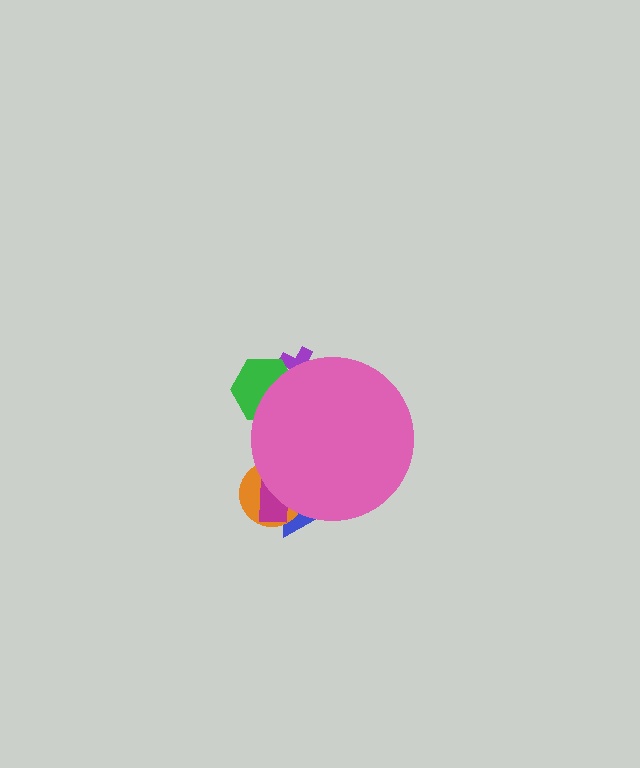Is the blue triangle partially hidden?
Yes, the blue triangle is partially hidden behind the pink circle.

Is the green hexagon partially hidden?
Yes, the green hexagon is partially hidden behind the pink circle.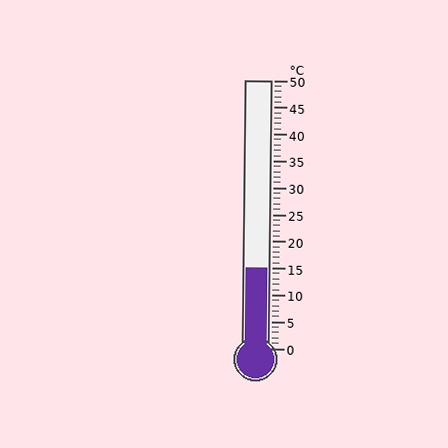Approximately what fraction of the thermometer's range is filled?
The thermometer is filled to approximately 30% of its range.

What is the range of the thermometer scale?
The thermometer scale ranges from 0°C to 50°C.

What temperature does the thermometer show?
The thermometer shows approximately 15°C.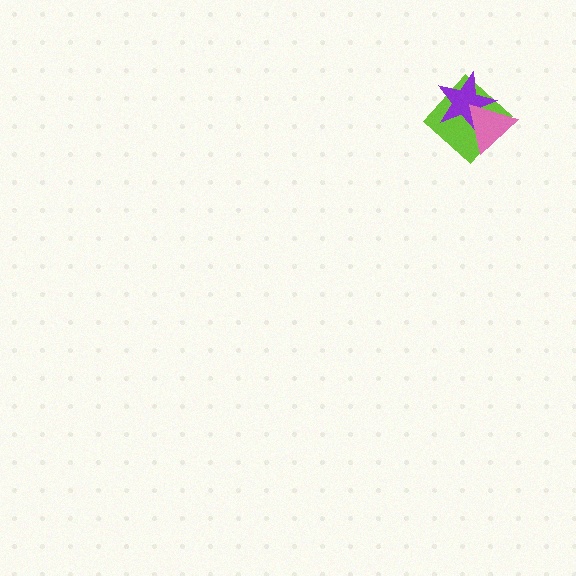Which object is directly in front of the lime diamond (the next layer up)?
The purple star is directly in front of the lime diamond.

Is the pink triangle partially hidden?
No, no other shape covers it.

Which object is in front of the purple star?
The pink triangle is in front of the purple star.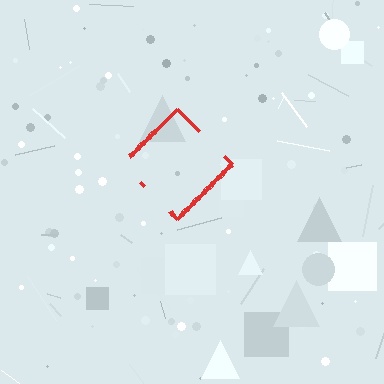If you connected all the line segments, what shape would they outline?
They would outline a diamond.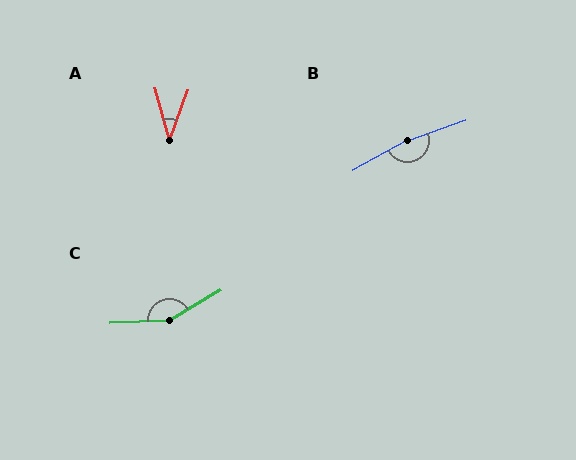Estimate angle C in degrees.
Approximately 152 degrees.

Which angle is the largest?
B, at approximately 170 degrees.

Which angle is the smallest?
A, at approximately 36 degrees.